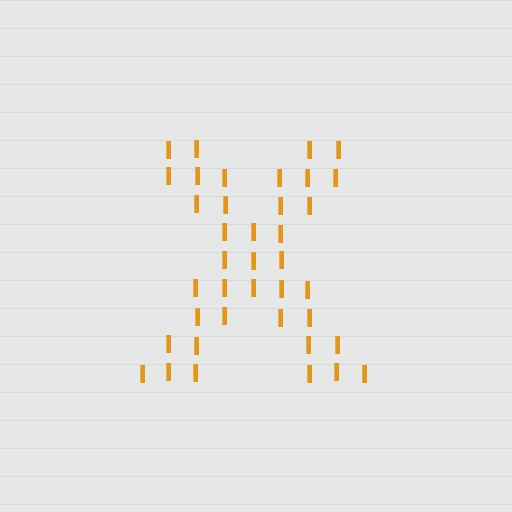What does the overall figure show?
The overall figure shows the letter X.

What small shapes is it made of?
It is made of small letter I's.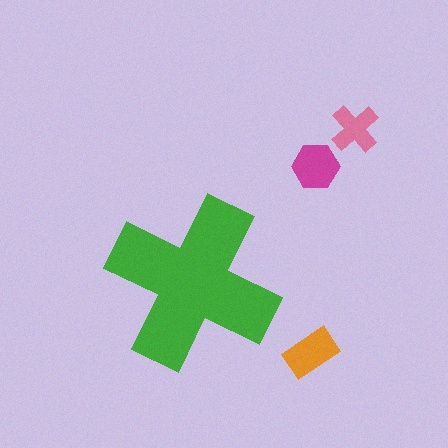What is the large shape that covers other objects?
A green cross.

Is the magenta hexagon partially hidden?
No, the magenta hexagon is fully visible.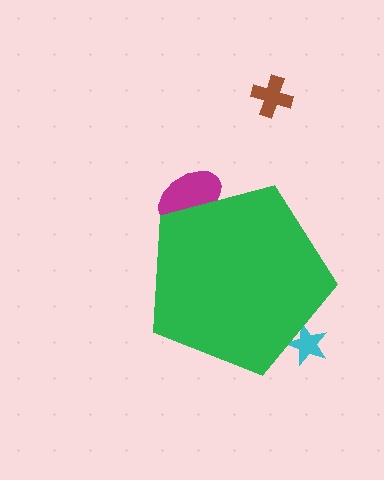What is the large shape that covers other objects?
A green pentagon.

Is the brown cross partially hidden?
No, the brown cross is fully visible.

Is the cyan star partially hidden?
Yes, the cyan star is partially hidden behind the green pentagon.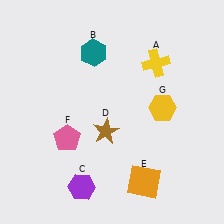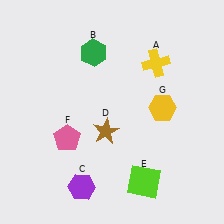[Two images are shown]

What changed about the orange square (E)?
In Image 1, E is orange. In Image 2, it changed to lime.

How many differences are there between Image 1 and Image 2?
There are 2 differences between the two images.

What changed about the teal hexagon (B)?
In Image 1, B is teal. In Image 2, it changed to green.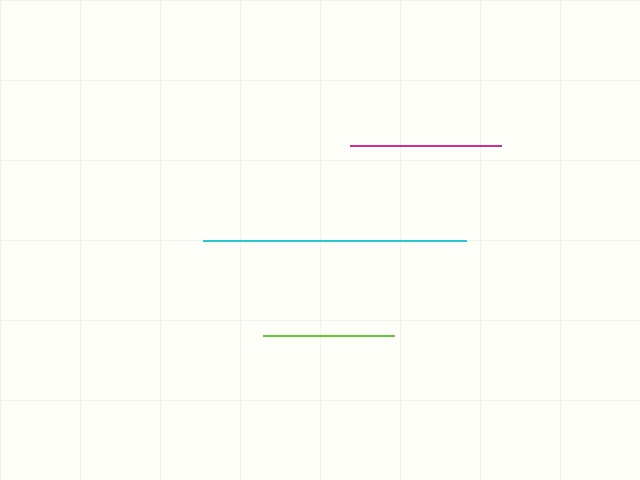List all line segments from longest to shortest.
From longest to shortest: cyan, magenta, lime.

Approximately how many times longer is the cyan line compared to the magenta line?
The cyan line is approximately 1.7 times the length of the magenta line.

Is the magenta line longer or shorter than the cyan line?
The cyan line is longer than the magenta line.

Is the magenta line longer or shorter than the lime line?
The magenta line is longer than the lime line.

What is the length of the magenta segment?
The magenta segment is approximately 151 pixels long.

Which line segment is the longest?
The cyan line is the longest at approximately 263 pixels.